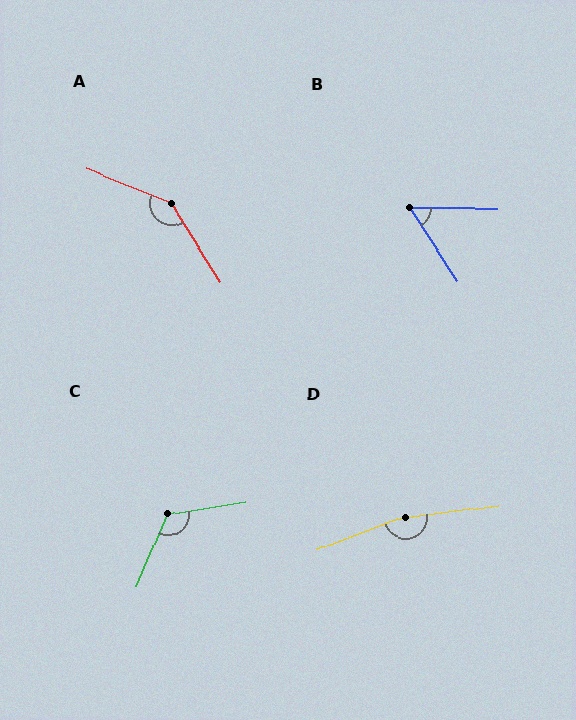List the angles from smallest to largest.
B (56°), C (122°), A (144°), D (166°).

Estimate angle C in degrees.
Approximately 122 degrees.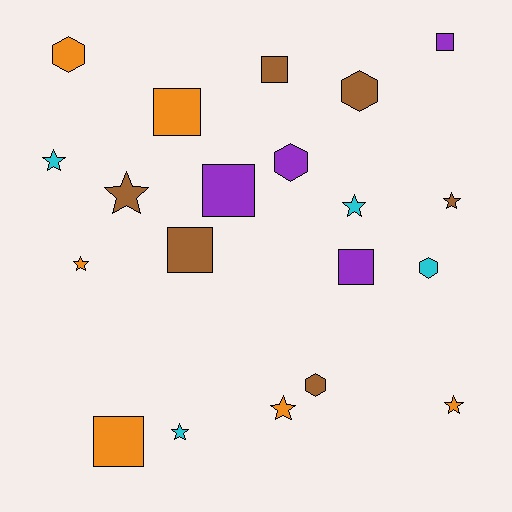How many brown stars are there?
There are 2 brown stars.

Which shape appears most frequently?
Star, with 8 objects.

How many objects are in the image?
There are 20 objects.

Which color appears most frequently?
Brown, with 6 objects.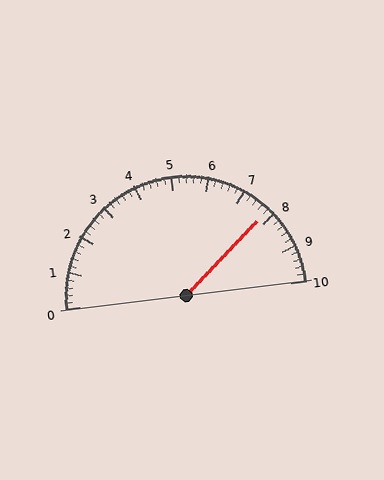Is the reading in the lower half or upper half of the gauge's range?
The reading is in the upper half of the range (0 to 10).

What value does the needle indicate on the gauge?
The needle indicates approximately 7.8.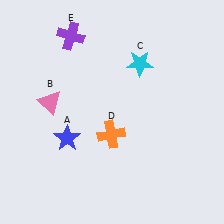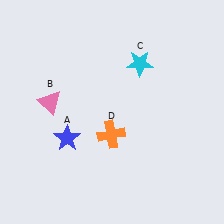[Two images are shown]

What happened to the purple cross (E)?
The purple cross (E) was removed in Image 2. It was in the top-left area of Image 1.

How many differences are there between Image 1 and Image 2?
There is 1 difference between the two images.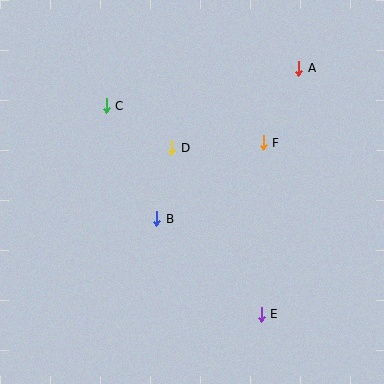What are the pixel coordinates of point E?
Point E is at (261, 314).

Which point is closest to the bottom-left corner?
Point B is closest to the bottom-left corner.